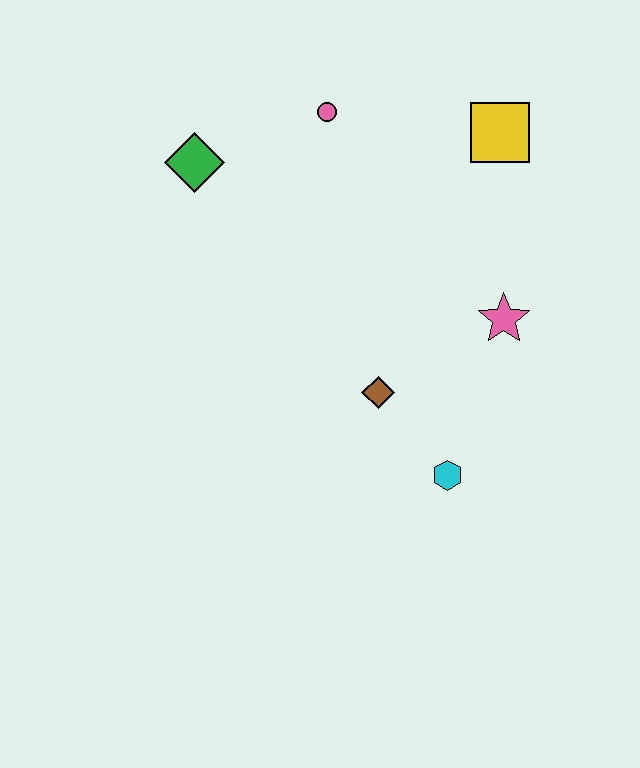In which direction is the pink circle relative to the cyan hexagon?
The pink circle is above the cyan hexagon.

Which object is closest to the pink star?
The brown diamond is closest to the pink star.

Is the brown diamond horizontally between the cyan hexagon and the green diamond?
Yes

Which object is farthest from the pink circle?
The cyan hexagon is farthest from the pink circle.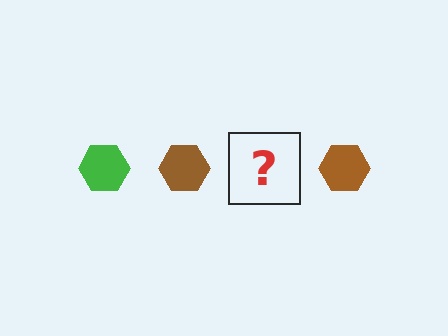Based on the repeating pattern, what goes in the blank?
The blank should be a green hexagon.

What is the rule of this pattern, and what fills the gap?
The rule is that the pattern cycles through green, brown hexagons. The gap should be filled with a green hexagon.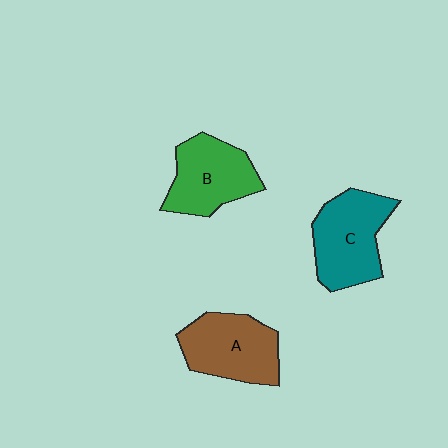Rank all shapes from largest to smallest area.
From largest to smallest: C (teal), A (brown), B (green).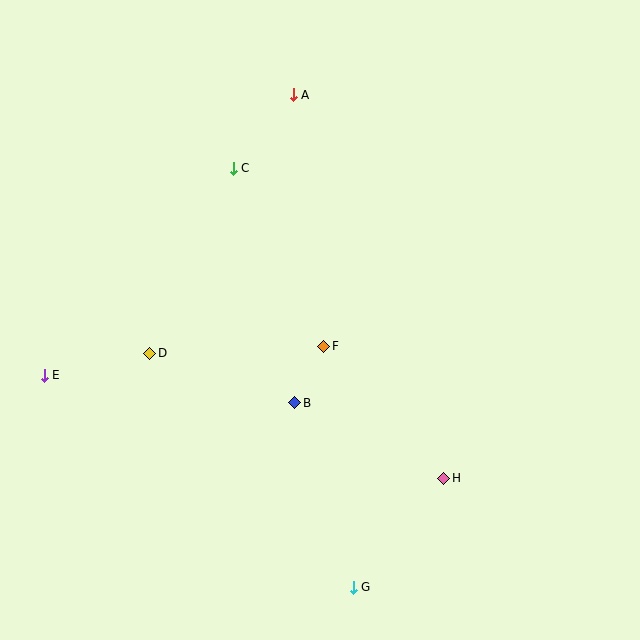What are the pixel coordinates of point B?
Point B is at (295, 403).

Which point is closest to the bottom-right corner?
Point H is closest to the bottom-right corner.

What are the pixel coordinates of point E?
Point E is at (44, 375).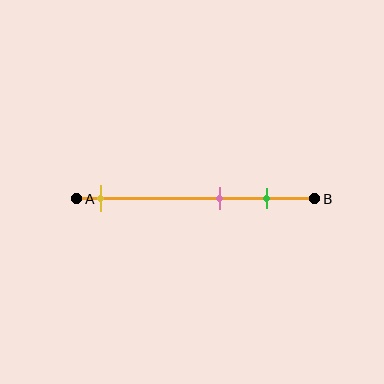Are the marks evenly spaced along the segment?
No, the marks are not evenly spaced.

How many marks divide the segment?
There are 3 marks dividing the segment.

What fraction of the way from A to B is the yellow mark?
The yellow mark is approximately 10% (0.1) of the way from A to B.